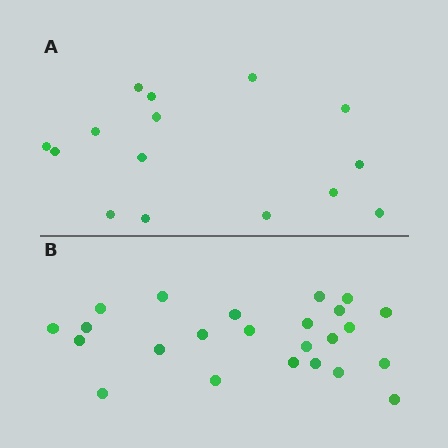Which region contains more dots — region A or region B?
Region B (the bottom region) has more dots.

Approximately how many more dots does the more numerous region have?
Region B has roughly 8 or so more dots than region A.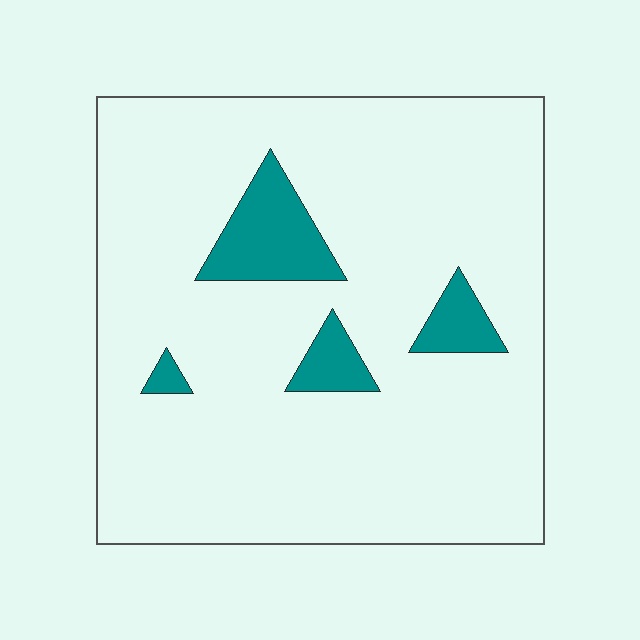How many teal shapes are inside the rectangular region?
4.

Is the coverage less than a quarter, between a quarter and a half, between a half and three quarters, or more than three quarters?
Less than a quarter.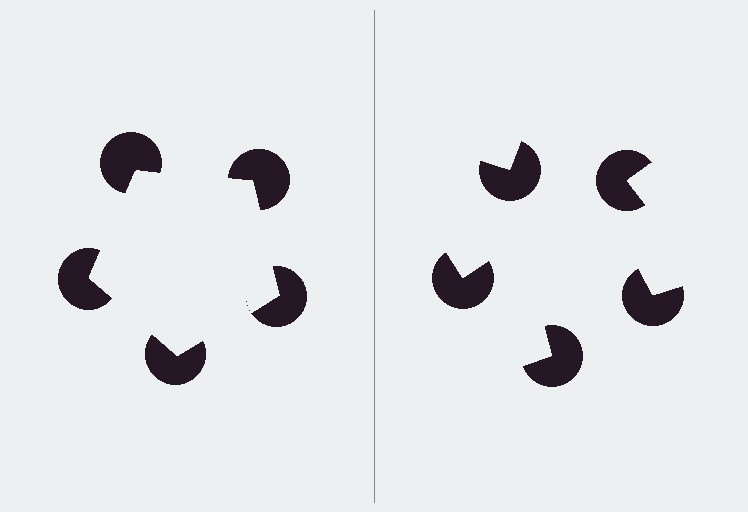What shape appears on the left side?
An illusory pentagon.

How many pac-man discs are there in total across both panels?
10 — 5 on each side.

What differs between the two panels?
The pac-man discs are positioned identically on both sides; only the wedge orientations differ. On the left they align to a pentagon; on the right they are misaligned.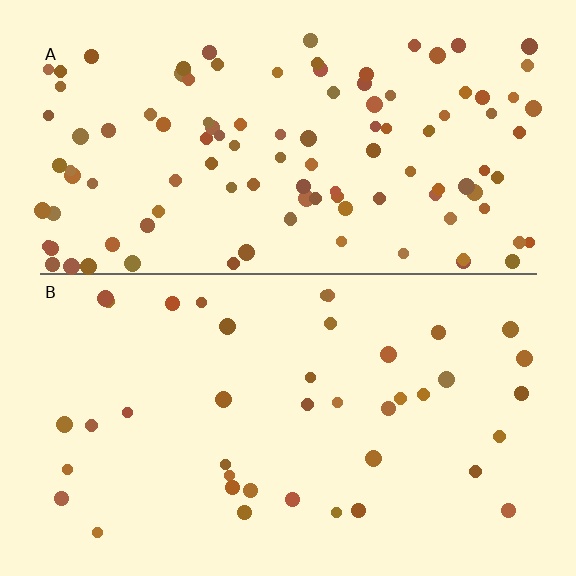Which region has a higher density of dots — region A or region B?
A (the top).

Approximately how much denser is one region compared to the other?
Approximately 2.8× — region A over region B.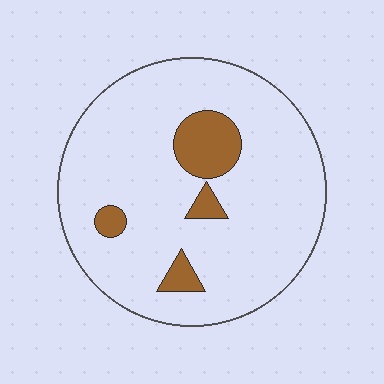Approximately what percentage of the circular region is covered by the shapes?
Approximately 10%.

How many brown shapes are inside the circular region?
4.